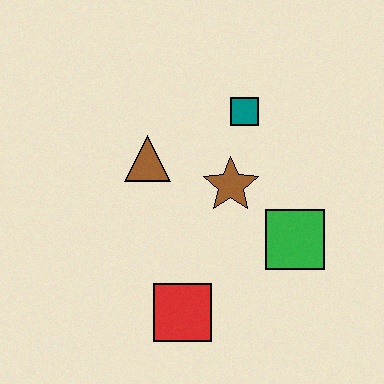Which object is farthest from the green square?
The brown triangle is farthest from the green square.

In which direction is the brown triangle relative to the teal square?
The brown triangle is to the left of the teal square.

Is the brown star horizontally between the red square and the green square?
Yes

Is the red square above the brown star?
No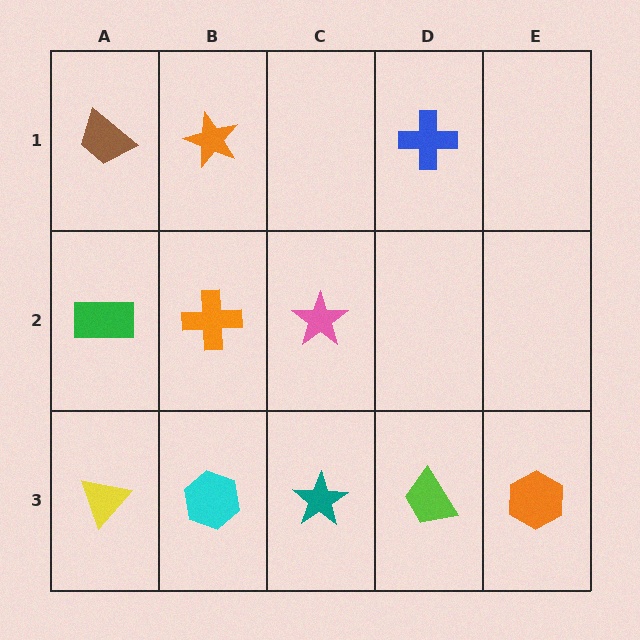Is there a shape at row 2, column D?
No, that cell is empty.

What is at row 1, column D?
A blue cross.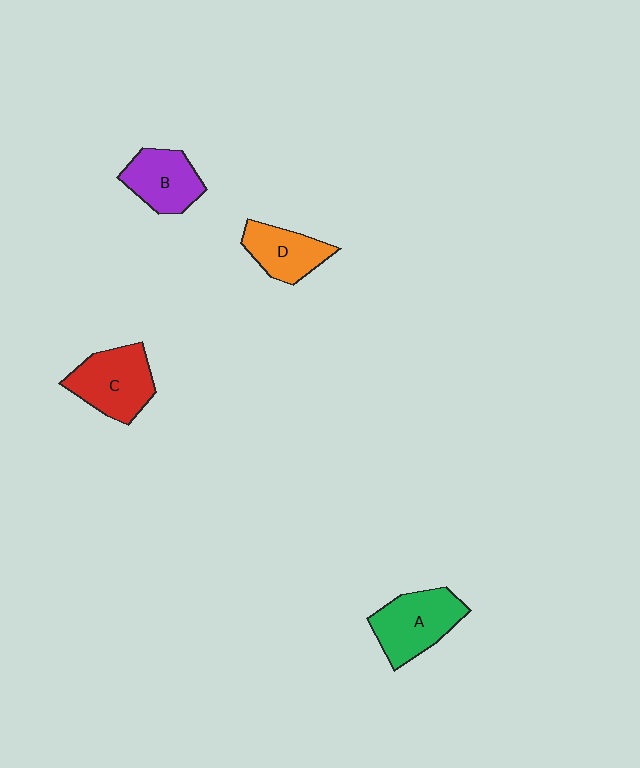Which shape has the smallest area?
Shape D (orange).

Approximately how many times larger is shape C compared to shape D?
Approximately 1.3 times.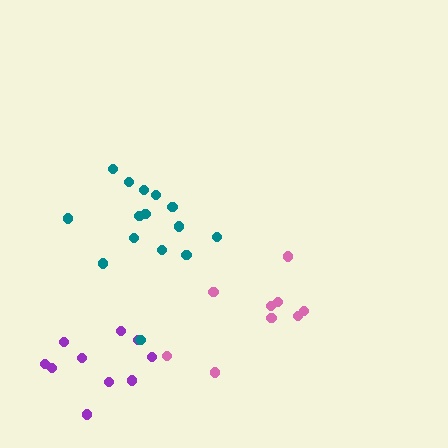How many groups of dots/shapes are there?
There are 3 groups.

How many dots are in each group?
Group 1: 10 dots, Group 2: 9 dots, Group 3: 15 dots (34 total).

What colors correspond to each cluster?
The clusters are colored: purple, pink, teal.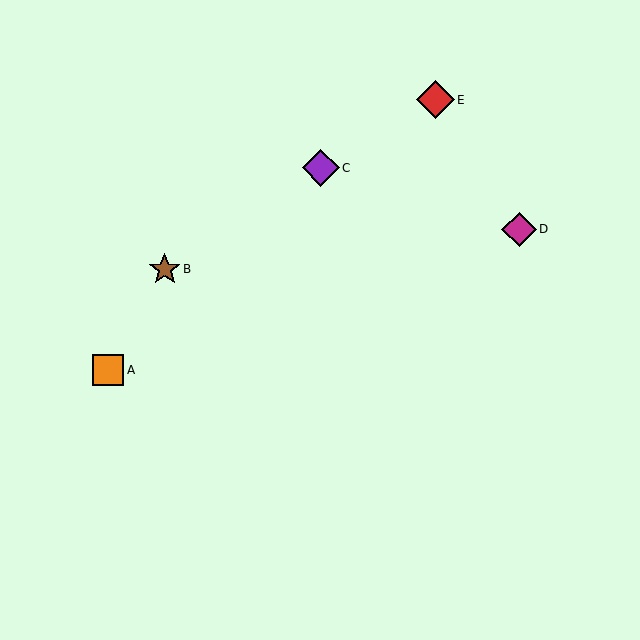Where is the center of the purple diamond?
The center of the purple diamond is at (321, 168).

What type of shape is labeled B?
Shape B is a brown star.